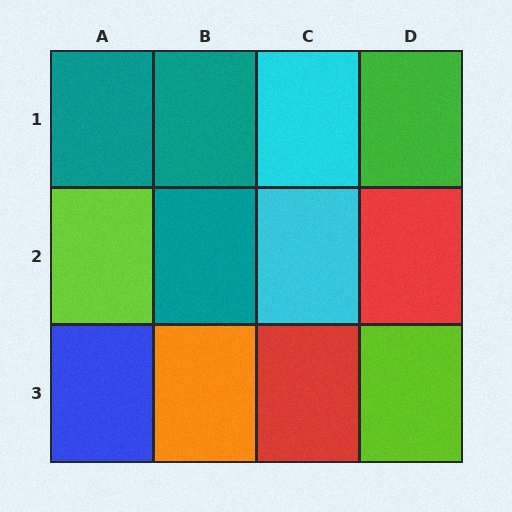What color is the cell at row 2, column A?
Lime.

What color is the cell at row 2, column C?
Cyan.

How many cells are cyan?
2 cells are cyan.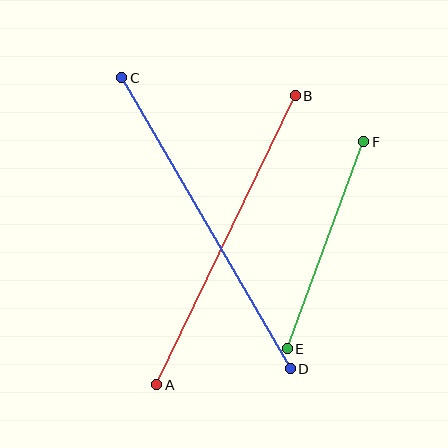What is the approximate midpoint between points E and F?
The midpoint is at approximately (325, 245) pixels.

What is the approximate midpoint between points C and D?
The midpoint is at approximately (206, 223) pixels.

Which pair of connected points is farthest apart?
Points C and D are farthest apart.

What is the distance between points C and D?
The distance is approximately 336 pixels.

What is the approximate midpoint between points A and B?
The midpoint is at approximately (226, 240) pixels.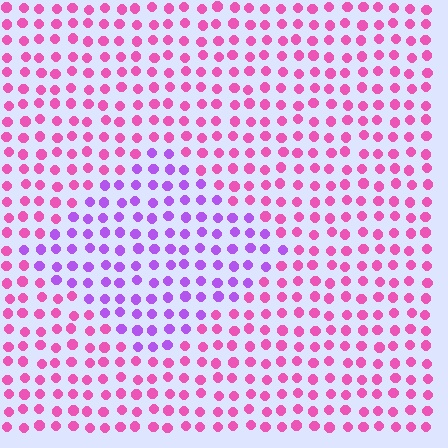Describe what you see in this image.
The image is filled with small pink elements in a uniform arrangement. A diamond-shaped region is visible where the elements are tinted to a slightly different hue, forming a subtle color boundary.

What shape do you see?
I see a diamond.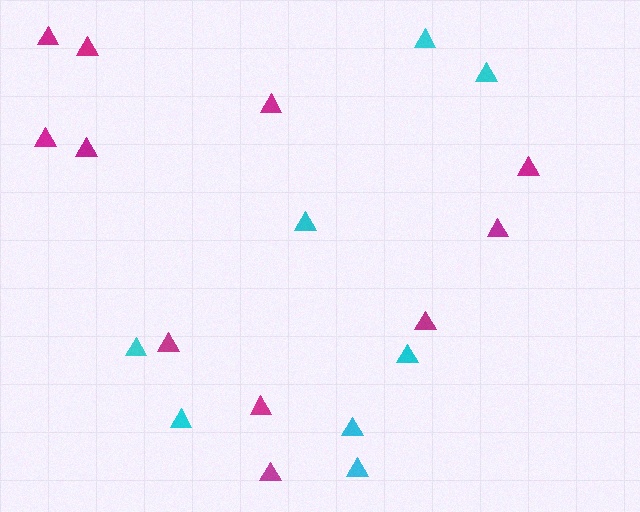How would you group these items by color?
There are 2 groups: one group of magenta triangles (11) and one group of cyan triangles (8).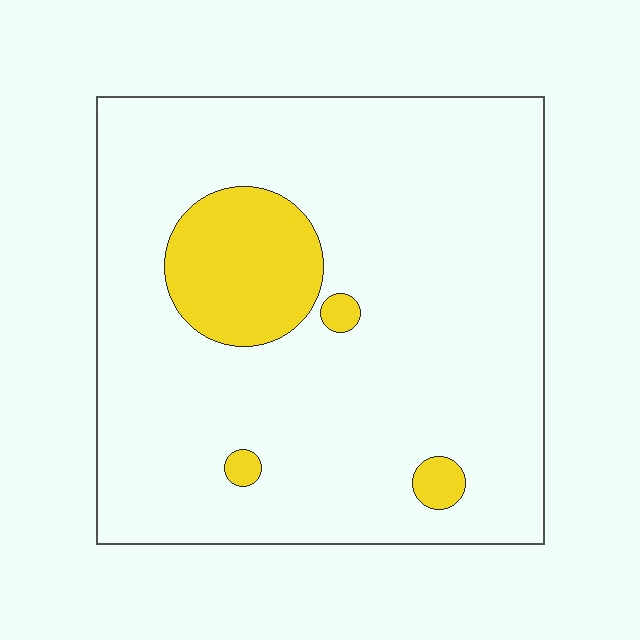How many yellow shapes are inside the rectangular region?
4.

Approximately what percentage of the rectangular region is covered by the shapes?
Approximately 10%.